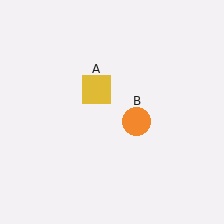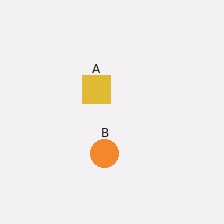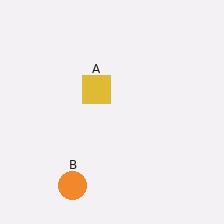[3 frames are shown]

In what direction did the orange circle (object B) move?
The orange circle (object B) moved down and to the left.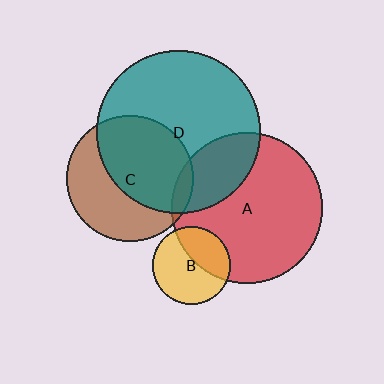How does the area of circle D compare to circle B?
Approximately 4.4 times.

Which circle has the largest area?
Circle D (teal).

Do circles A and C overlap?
Yes.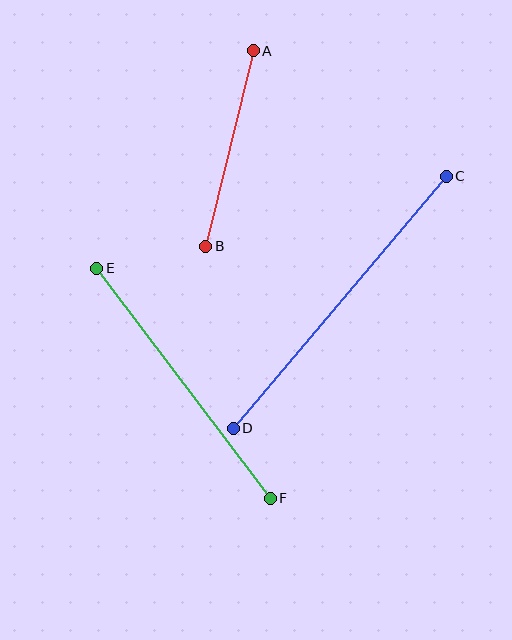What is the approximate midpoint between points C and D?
The midpoint is at approximately (340, 302) pixels.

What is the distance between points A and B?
The distance is approximately 201 pixels.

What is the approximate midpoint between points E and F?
The midpoint is at approximately (184, 383) pixels.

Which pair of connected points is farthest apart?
Points C and D are farthest apart.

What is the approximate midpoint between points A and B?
The midpoint is at approximately (229, 149) pixels.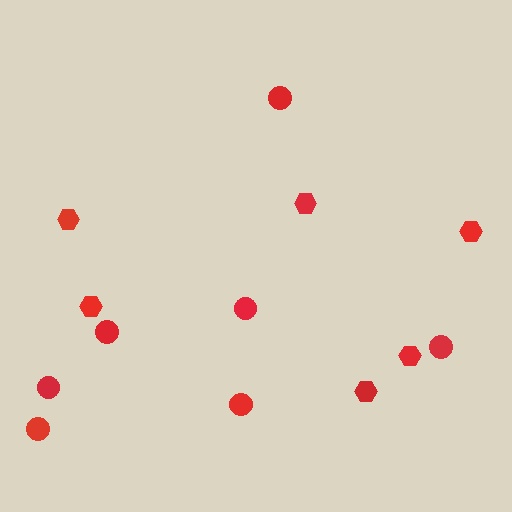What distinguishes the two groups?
There are 2 groups: one group of circles (7) and one group of hexagons (6).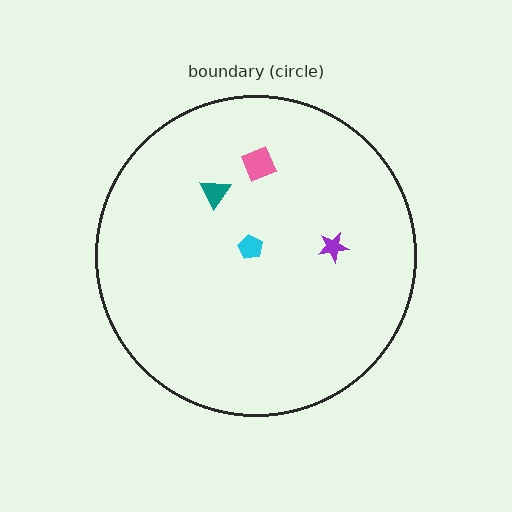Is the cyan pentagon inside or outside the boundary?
Inside.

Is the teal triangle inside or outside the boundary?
Inside.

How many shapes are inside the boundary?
4 inside, 0 outside.